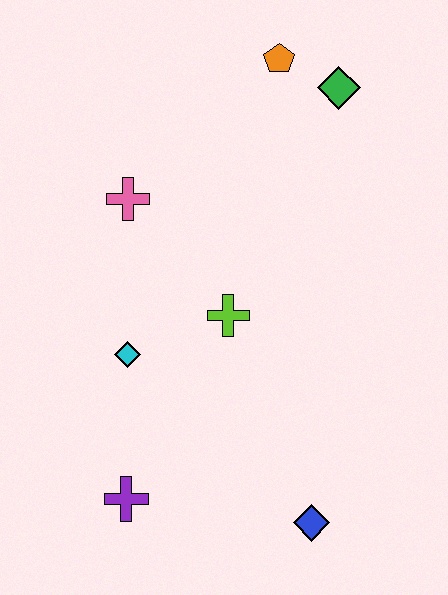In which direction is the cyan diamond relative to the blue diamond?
The cyan diamond is to the left of the blue diamond.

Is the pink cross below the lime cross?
No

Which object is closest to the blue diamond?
The purple cross is closest to the blue diamond.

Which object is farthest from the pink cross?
The blue diamond is farthest from the pink cross.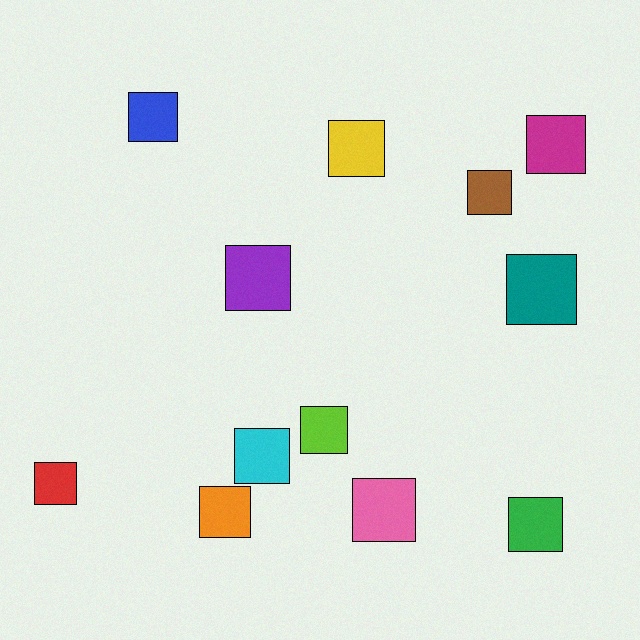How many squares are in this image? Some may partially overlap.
There are 12 squares.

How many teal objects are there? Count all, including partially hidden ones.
There is 1 teal object.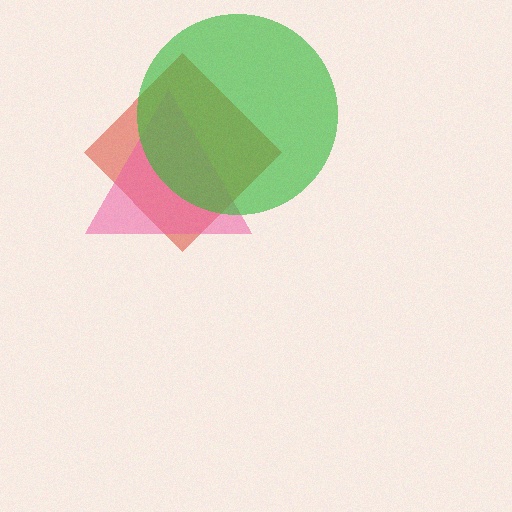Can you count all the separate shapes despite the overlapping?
Yes, there are 3 separate shapes.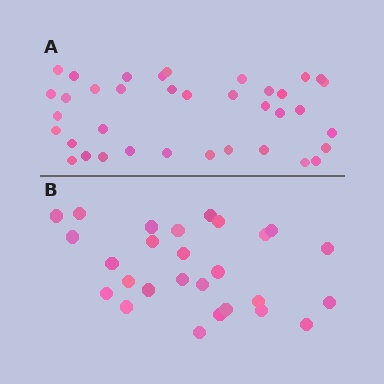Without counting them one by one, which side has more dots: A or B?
Region A (the top region) has more dots.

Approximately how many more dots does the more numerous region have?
Region A has roughly 10 or so more dots than region B.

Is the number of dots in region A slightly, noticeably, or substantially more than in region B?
Region A has noticeably more, but not dramatically so. The ratio is roughly 1.4 to 1.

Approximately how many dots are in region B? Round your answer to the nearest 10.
About 30 dots. (The exact count is 27, which rounds to 30.)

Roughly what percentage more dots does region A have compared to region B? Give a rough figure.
About 35% more.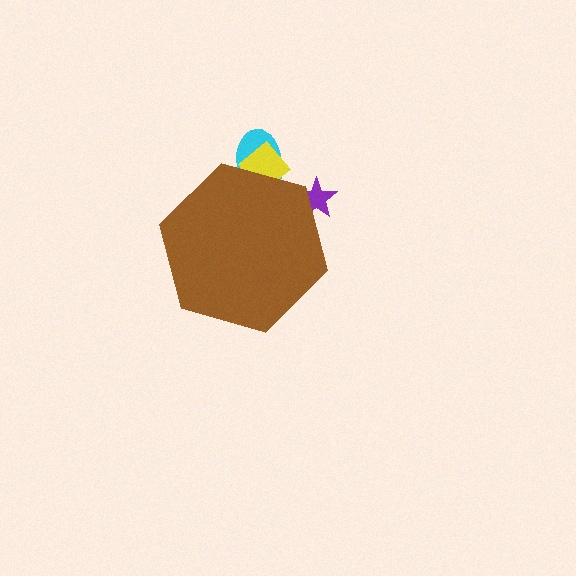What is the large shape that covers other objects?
A brown hexagon.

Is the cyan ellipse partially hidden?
Yes, the cyan ellipse is partially hidden behind the brown hexagon.